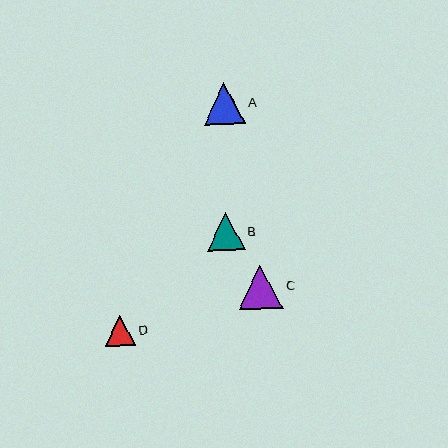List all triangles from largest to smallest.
From largest to smallest: C, A, B, D.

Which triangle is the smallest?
Triangle D is the smallest with a size of approximately 31 pixels.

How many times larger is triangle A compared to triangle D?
Triangle A is approximately 1.4 times the size of triangle D.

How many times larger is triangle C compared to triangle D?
Triangle C is approximately 1.4 times the size of triangle D.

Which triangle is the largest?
Triangle C is the largest with a size of approximately 44 pixels.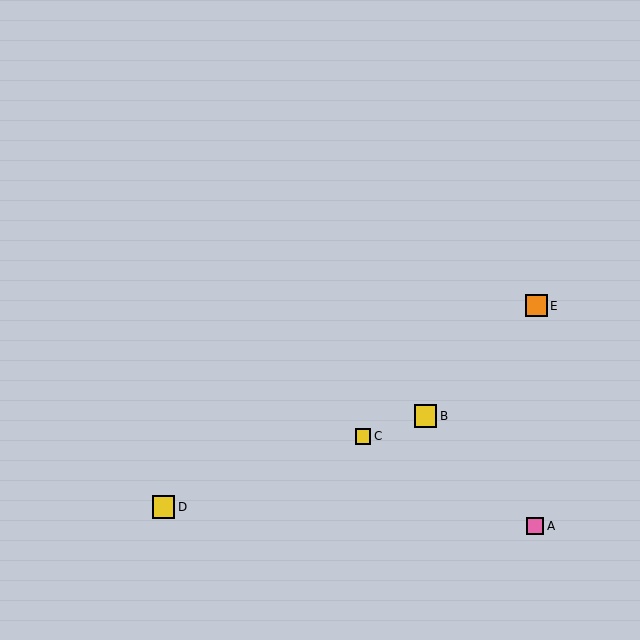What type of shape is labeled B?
Shape B is a yellow square.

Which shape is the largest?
The yellow square (labeled D) is the largest.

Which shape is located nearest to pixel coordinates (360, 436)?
The yellow square (labeled C) at (363, 436) is nearest to that location.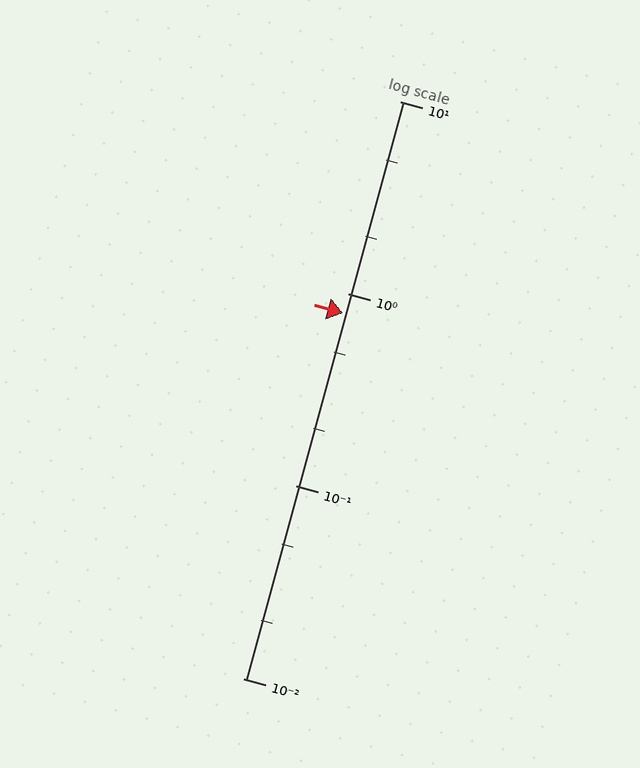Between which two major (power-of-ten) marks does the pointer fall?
The pointer is between 0.1 and 1.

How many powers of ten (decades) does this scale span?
The scale spans 3 decades, from 0.01 to 10.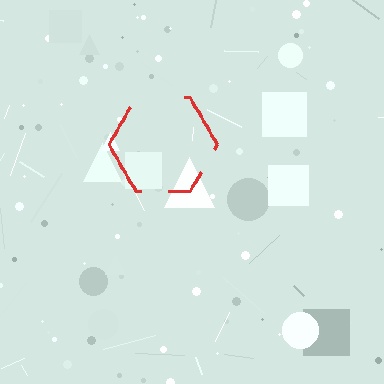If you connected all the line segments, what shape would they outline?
They would outline a hexagon.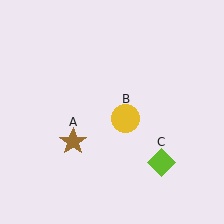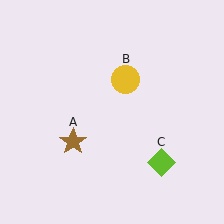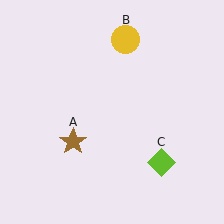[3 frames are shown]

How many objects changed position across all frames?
1 object changed position: yellow circle (object B).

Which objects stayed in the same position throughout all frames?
Brown star (object A) and lime diamond (object C) remained stationary.